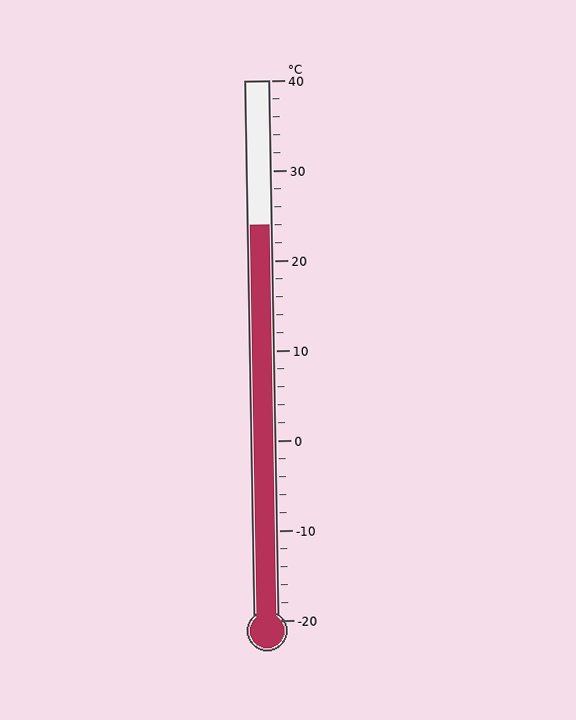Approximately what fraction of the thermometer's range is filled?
The thermometer is filled to approximately 75% of its range.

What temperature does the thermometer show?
The thermometer shows approximately 24°C.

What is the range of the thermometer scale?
The thermometer scale ranges from -20°C to 40°C.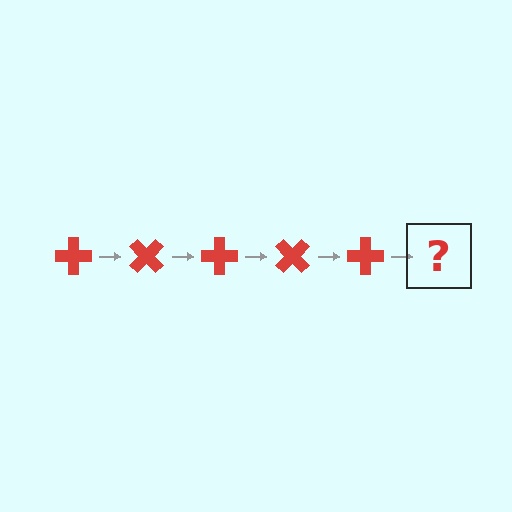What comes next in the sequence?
The next element should be a red cross rotated 225 degrees.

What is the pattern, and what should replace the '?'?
The pattern is that the cross rotates 45 degrees each step. The '?' should be a red cross rotated 225 degrees.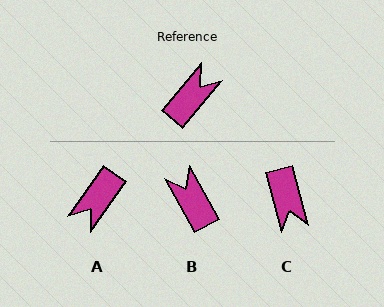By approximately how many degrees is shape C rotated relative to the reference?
Approximately 125 degrees clockwise.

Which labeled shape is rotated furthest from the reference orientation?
A, about 175 degrees away.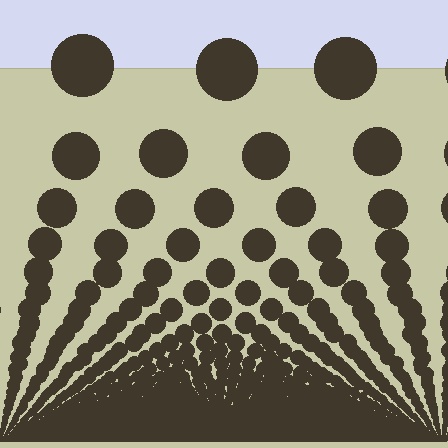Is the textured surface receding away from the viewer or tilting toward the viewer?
The surface appears to tilt toward the viewer. Texture elements get larger and sparser toward the top.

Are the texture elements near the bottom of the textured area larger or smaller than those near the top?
Smaller. The gradient is inverted — elements near the bottom are smaller and denser.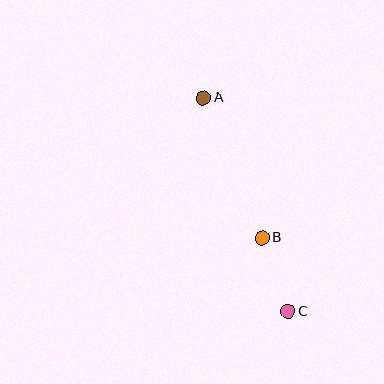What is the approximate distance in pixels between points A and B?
The distance between A and B is approximately 152 pixels.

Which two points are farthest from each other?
Points A and C are farthest from each other.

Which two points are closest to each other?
Points B and C are closest to each other.